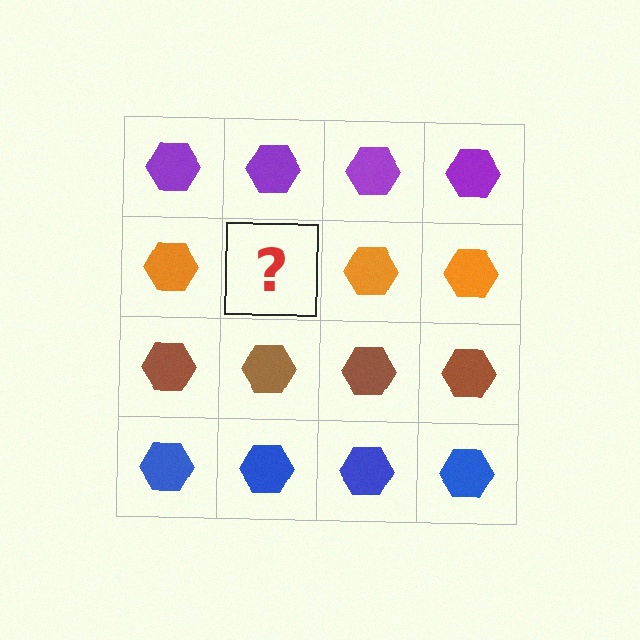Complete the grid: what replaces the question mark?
The question mark should be replaced with an orange hexagon.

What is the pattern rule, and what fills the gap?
The rule is that each row has a consistent color. The gap should be filled with an orange hexagon.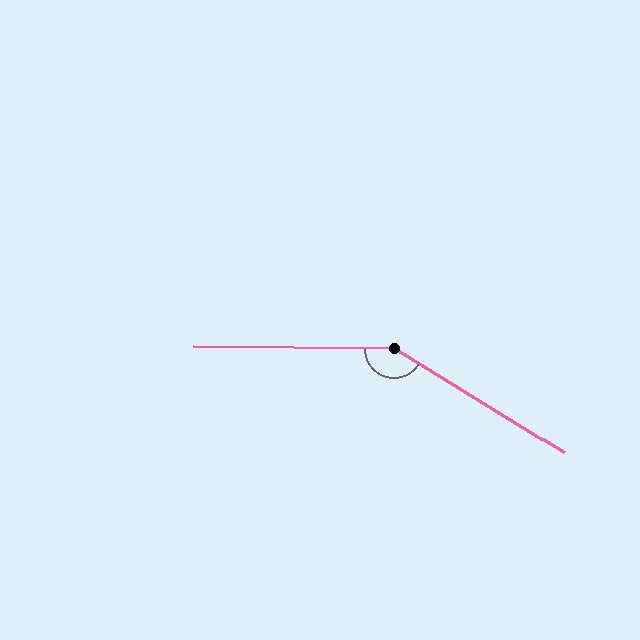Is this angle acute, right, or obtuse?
It is obtuse.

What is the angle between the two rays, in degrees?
Approximately 149 degrees.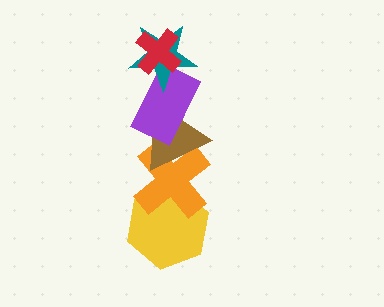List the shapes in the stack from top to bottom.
From top to bottom: the red cross, the teal star, the purple rectangle, the brown triangle, the orange cross, the yellow hexagon.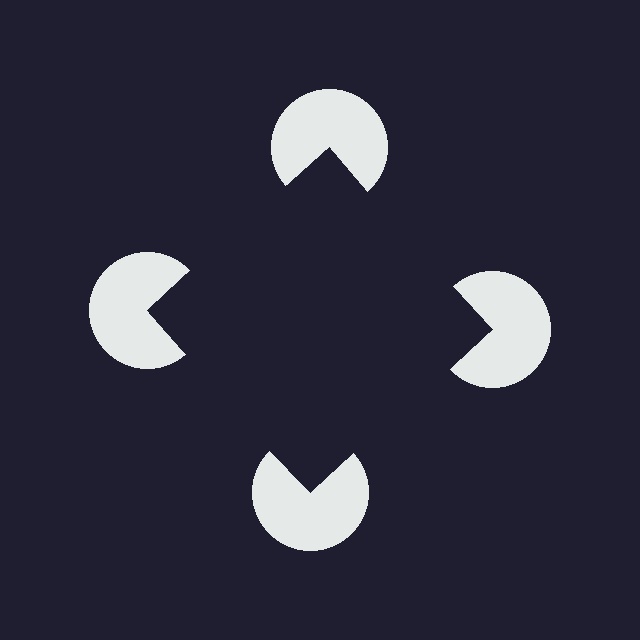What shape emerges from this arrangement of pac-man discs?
An illusory square — its edges are inferred from the aligned wedge cuts in the pac-man discs, not physically drawn.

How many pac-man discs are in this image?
There are 4 — one at each vertex of the illusory square.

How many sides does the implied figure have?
4 sides.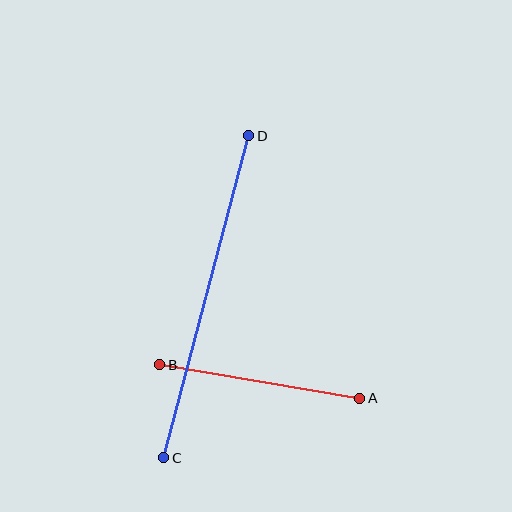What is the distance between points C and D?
The distance is approximately 333 pixels.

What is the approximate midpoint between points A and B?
The midpoint is at approximately (260, 382) pixels.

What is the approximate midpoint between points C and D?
The midpoint is at approximately (206, 297) pixels.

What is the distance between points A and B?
The distance is approximately 202 pixels.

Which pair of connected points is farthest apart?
Points C and D are farthest apart.